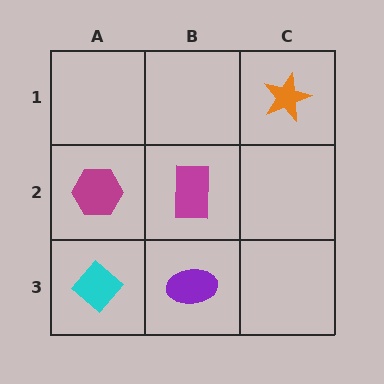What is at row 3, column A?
A cyan diamond.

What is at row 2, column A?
A magenta hexagon.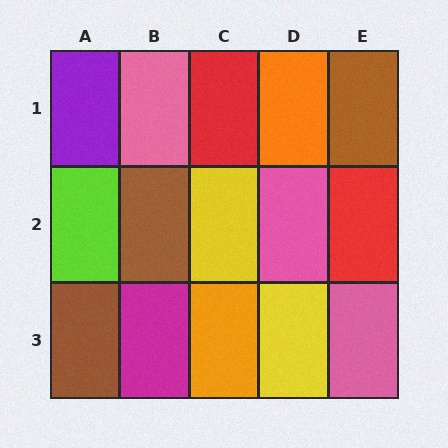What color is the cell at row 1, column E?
Brown.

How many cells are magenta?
1 cell is magenta.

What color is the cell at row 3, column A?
Brown.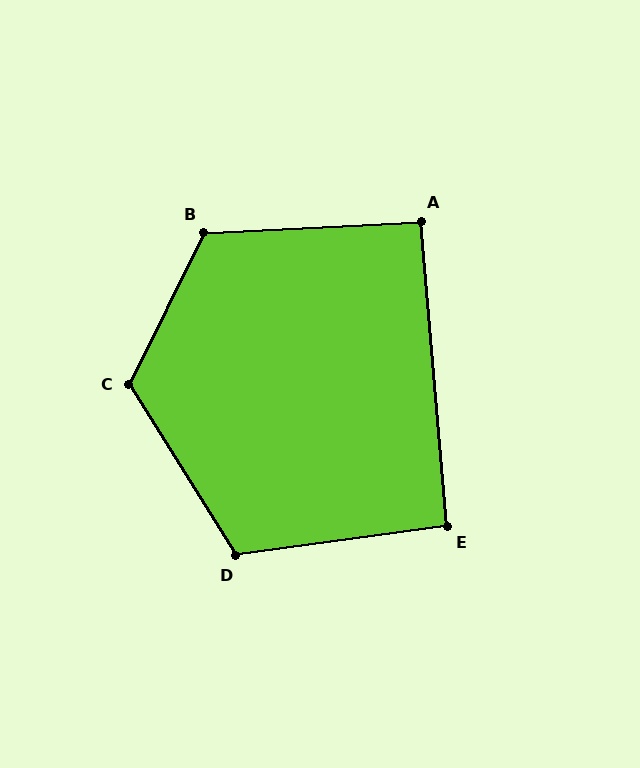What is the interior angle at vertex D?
Approximately 114 degrees (obtuse).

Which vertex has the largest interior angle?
C, at approximately 122 degrees.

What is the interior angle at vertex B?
Approximately 119 degrees (obtuse).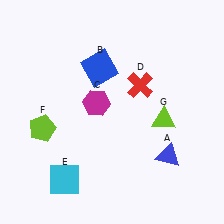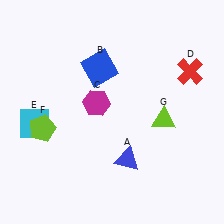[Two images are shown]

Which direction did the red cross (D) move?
The red cross (D) moved right.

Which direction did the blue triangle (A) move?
The blue triangle (A) moved left.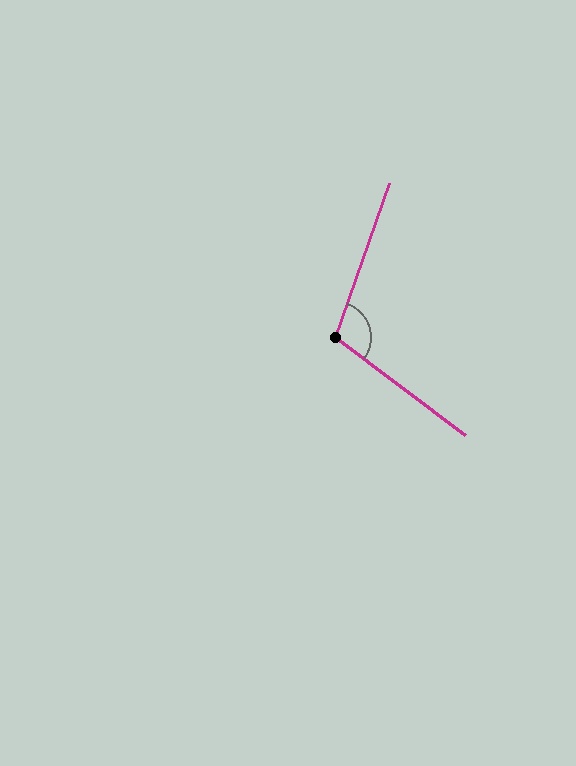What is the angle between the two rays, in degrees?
Approximately 108 degrees.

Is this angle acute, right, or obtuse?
It is obtuse.